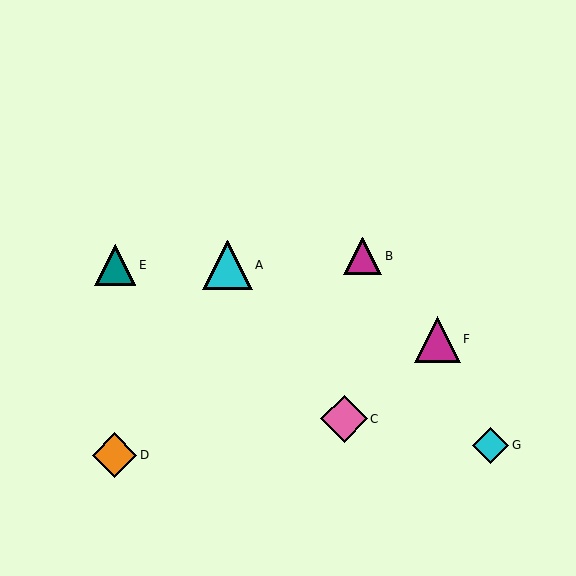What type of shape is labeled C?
Shape C is a pink diamond.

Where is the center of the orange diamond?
The center of the orange diamond is at (114, 455).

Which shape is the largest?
The cyan triangle (labeled A) is the largest.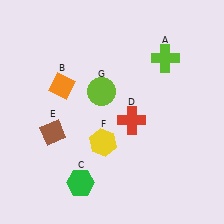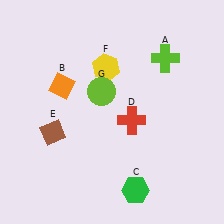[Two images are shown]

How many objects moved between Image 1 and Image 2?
2 objects moved between the two images.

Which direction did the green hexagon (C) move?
The green hexagon (C) moved right.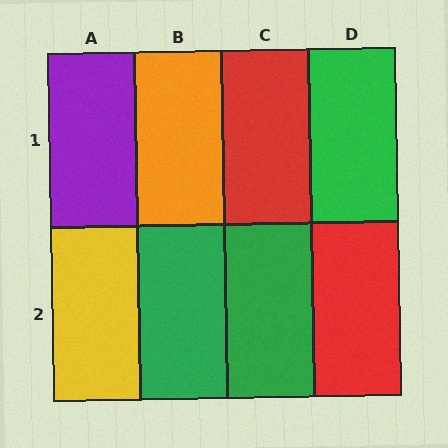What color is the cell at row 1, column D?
Green.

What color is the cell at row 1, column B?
Orange.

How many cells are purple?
1 cell is purple.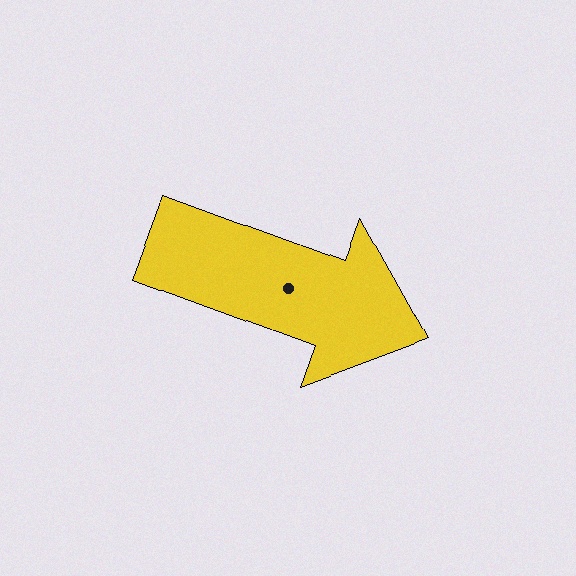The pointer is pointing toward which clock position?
Roughly 4 o'clock.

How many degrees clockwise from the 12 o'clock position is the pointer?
Approximately 110 degrees.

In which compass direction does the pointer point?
East.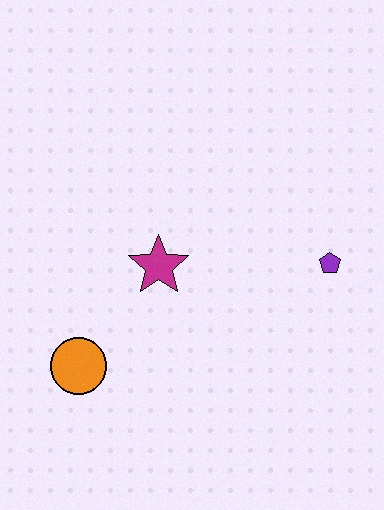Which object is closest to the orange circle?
The magenta star is closest to the orange circle.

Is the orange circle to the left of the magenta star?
Yes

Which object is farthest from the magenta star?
The purple pentagon is farthest from the magenta star.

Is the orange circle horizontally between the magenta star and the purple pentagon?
No